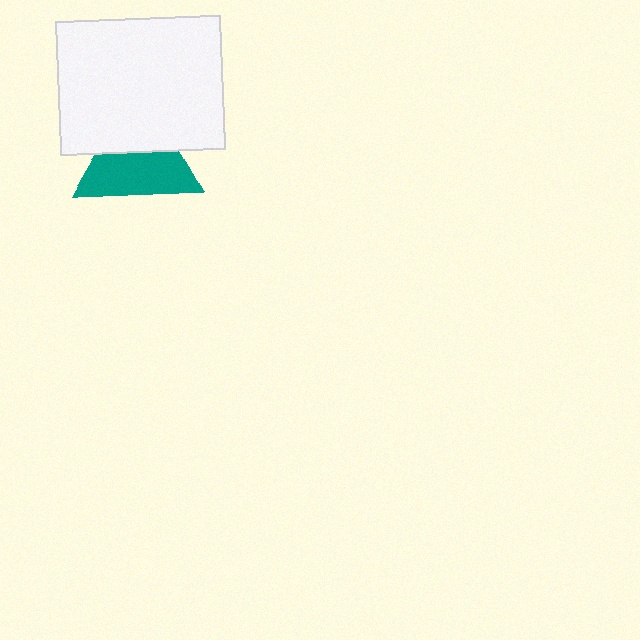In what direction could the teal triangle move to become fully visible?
The teal triangle could move down. That would shift it out from behind the white rectangle entirely.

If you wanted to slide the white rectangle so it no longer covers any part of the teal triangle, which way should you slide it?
Slide it up — that is the most direct way to separate the two shapes.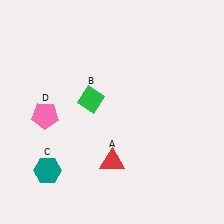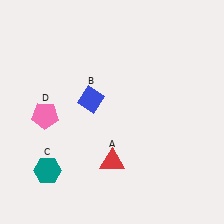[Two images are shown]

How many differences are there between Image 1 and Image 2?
There is 1 difference between the two images.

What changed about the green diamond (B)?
In Image 1, B is green. In Image 2, it changed to blue.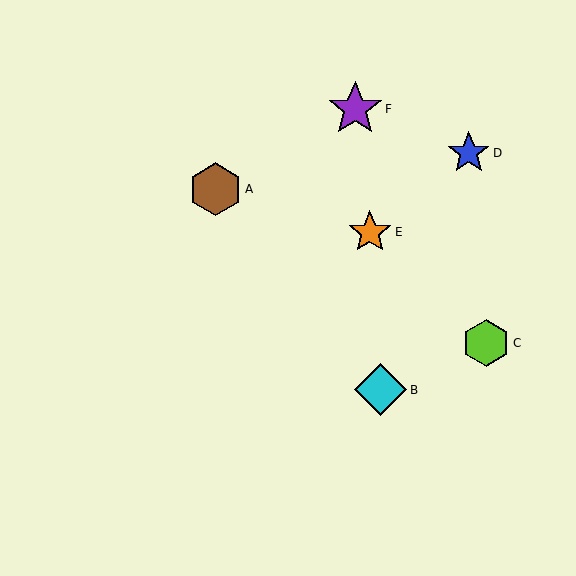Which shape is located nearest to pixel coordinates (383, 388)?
The cyan diamond (labeled B) at (381, 390) is nearest to that location.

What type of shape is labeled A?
Shape A is a brown hexagon.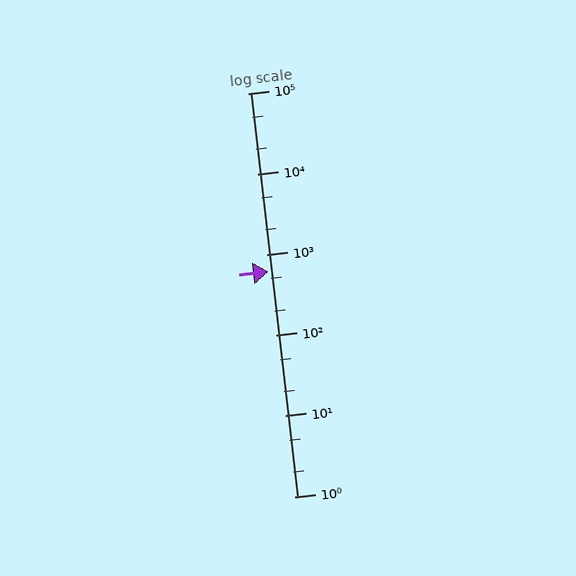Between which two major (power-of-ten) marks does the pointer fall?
The pointer is between 100 and 1000.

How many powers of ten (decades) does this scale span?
The scale spans 5 decades, from 1 to 100000.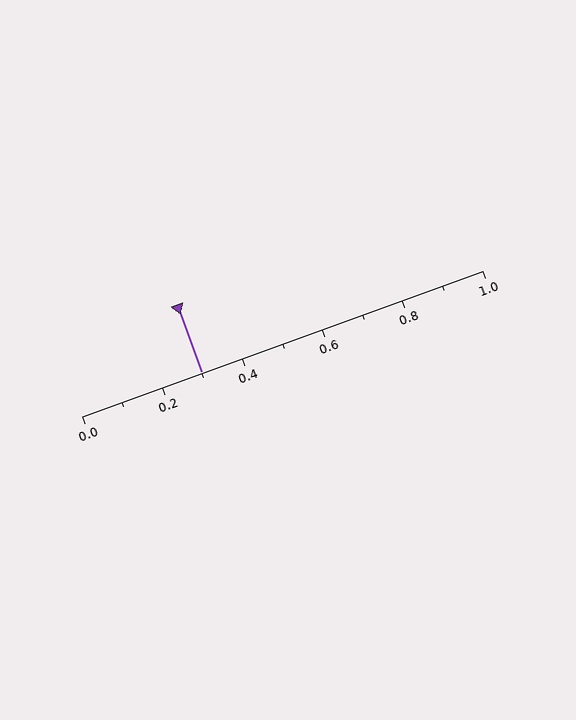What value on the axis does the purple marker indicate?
The marker indicates approximately 0.3.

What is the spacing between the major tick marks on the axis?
The major ticks are spaced 0.2 apart.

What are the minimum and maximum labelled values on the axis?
The axis runs from 0.0 to 1.0.